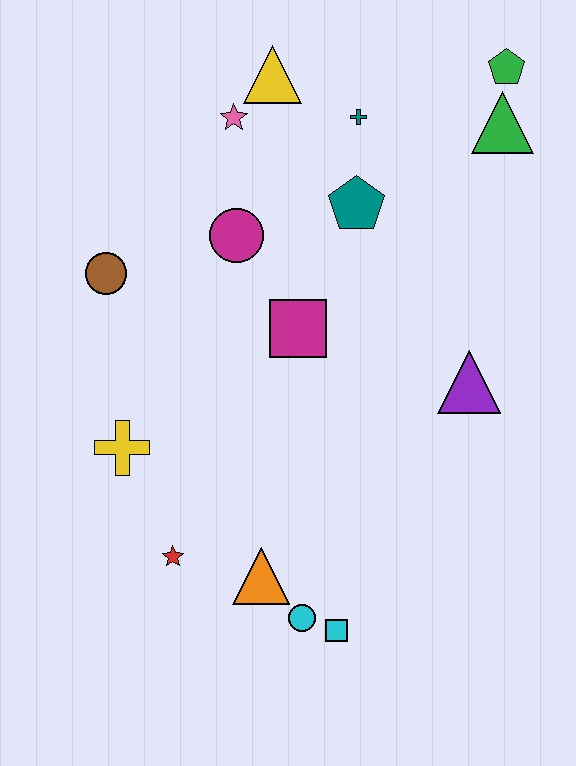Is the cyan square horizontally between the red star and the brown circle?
No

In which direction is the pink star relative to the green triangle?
The pink star is to the left of the green triangle.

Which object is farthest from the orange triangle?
The green pentagon is farthest from the orange triangle.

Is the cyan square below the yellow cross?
Yes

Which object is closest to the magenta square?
The magenta circle is closest to the magenta square.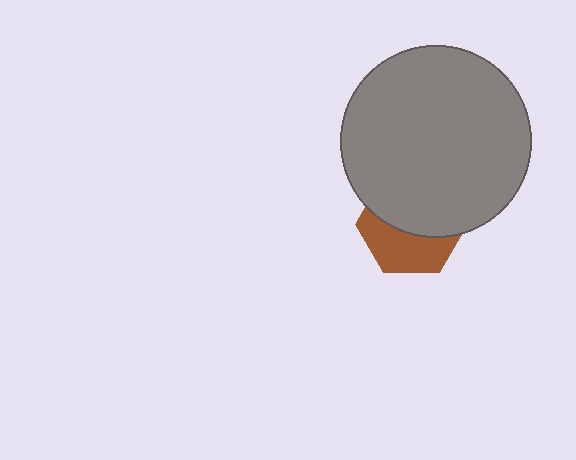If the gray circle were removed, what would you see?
You would see the complete brown hexagon.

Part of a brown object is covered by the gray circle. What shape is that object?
It is a hexagon.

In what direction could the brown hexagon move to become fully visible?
The brown hexagon could move down. That would shift it out from behind the gray circle entirely.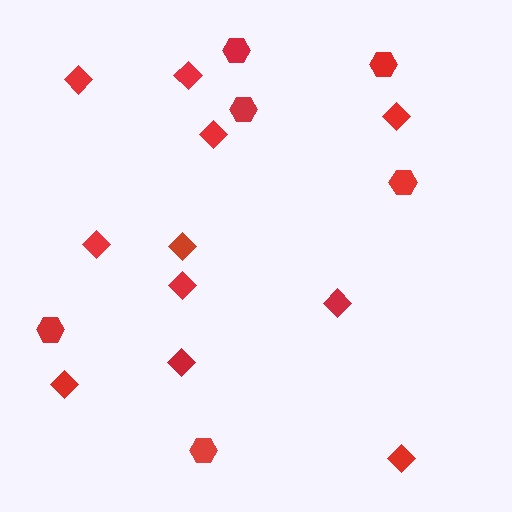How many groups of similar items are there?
There are 2 groups: one group of diamonds (11) and one group of hexagons (6).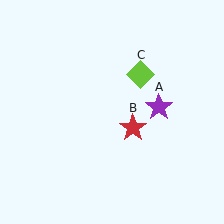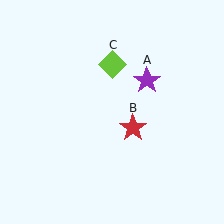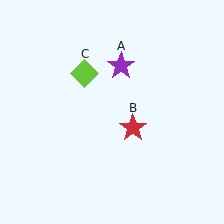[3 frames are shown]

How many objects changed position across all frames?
2 objects changed position: purple star (object A), lime diamond (object C).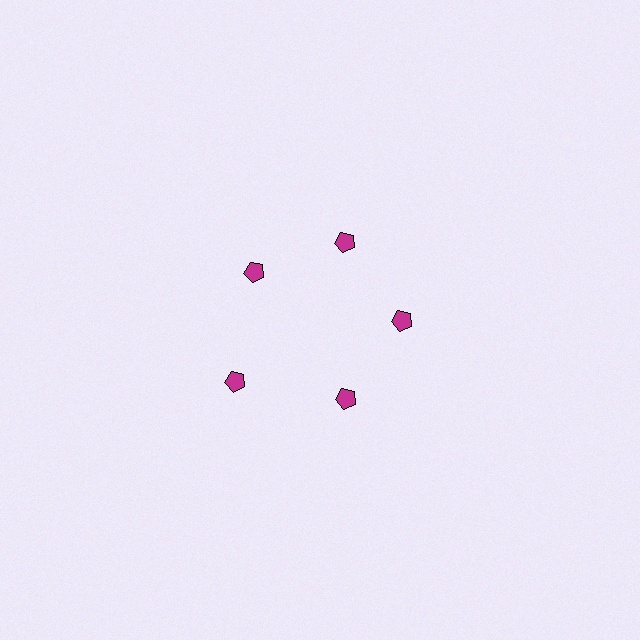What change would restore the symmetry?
The symmetry would be restored by moving it inward, back onto the ring so that all 5 pentagons sit at equal angles and equal distance from the center.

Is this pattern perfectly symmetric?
No. The 5 magenta pentagons are arranged in a ring, but one element near the 8 o'clock position is pushed outward from the center, breaking the 5-fold rotational symmetry.